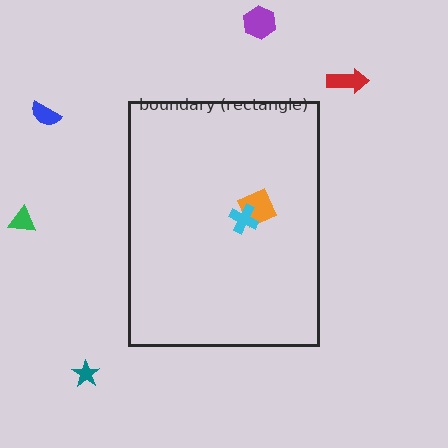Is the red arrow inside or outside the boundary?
Outside.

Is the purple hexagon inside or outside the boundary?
Outside.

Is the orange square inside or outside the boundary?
Inside.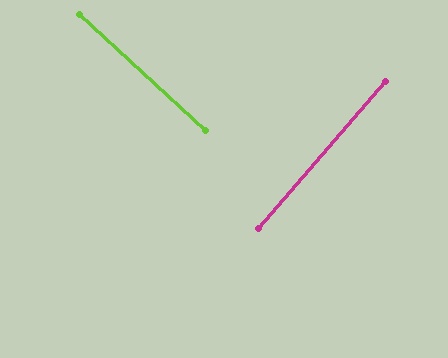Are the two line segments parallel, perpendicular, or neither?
Perpendicular — they meet at approximately 88°.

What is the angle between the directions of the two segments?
Approximately 88 degrees.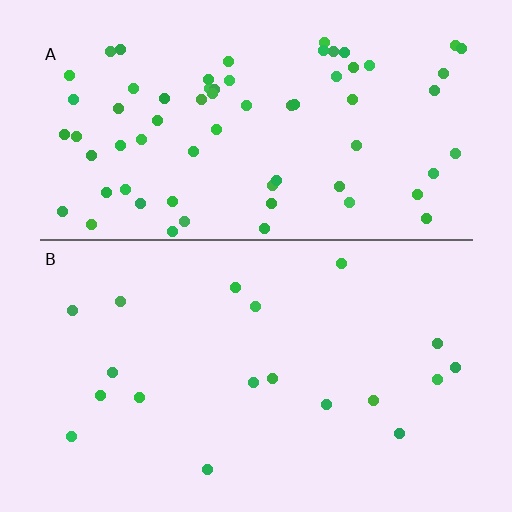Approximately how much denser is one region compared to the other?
Approximately 3.6× — region A over region B.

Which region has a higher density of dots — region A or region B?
A (the top).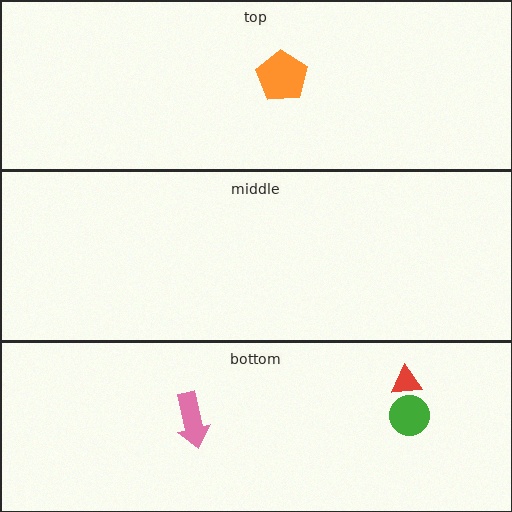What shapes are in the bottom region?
The pink arrow, the red triangle, the green circle.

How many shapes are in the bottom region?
3.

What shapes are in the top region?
The orange pentagon.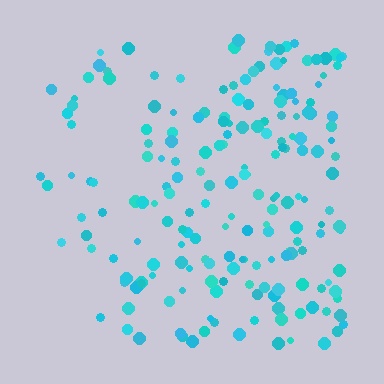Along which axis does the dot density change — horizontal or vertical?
Horizontal.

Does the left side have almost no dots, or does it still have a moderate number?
Still a moderate number, just noticeably fewer than the right.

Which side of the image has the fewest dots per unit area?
The left.